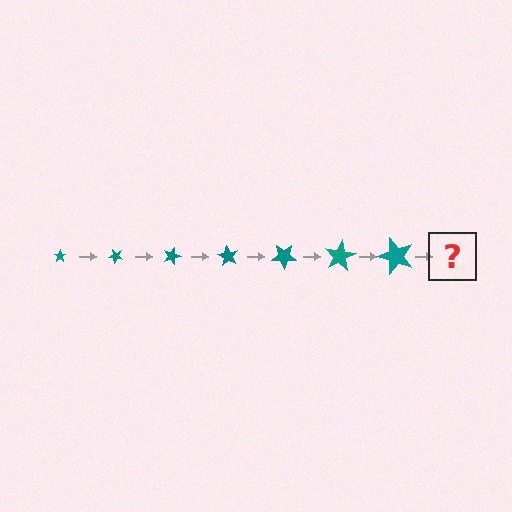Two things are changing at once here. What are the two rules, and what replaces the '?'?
The two rules are that the star grows larger each step and it rotates 45 degrees each step. The '?' should be a star, larger than the previous one and rotated 315 degrees from the start.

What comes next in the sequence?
The next element should be a star, larger than the previous one and rotated 315 degrees from the start.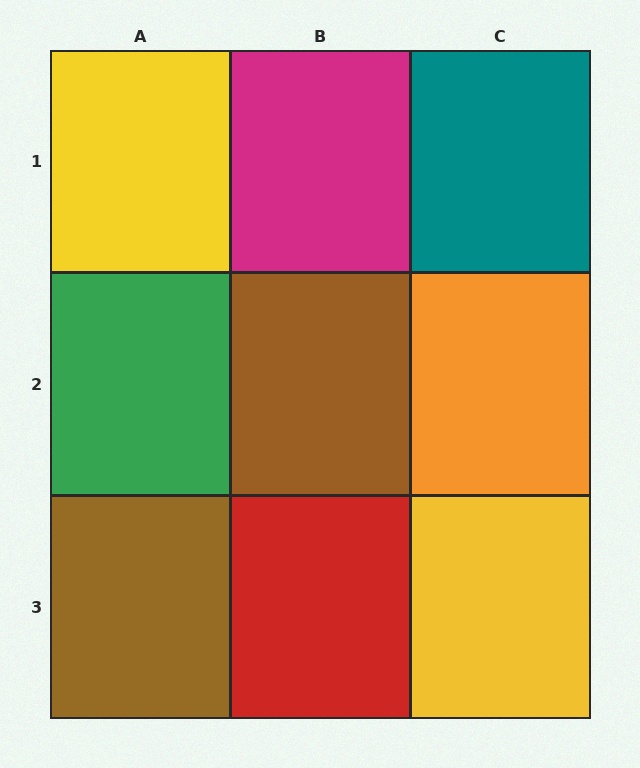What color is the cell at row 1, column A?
Yellow.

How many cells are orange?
1 cell is orange.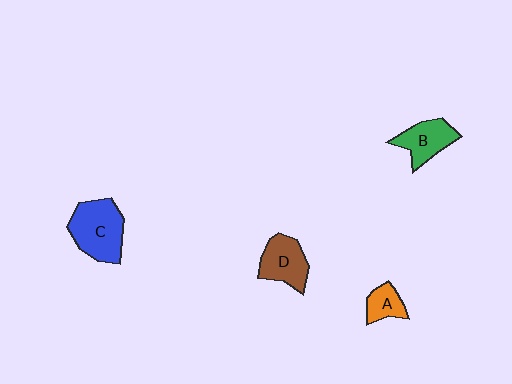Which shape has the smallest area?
Shape A (orange).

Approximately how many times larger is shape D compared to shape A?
Approximately 1.7 times.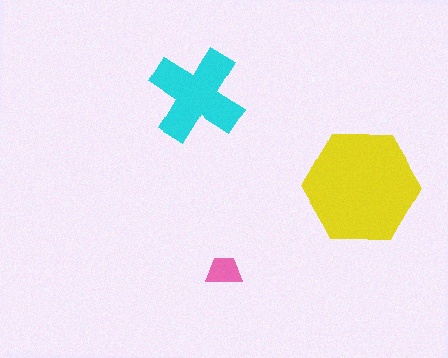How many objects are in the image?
There are 3 objects in the image.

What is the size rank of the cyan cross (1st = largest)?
2nd.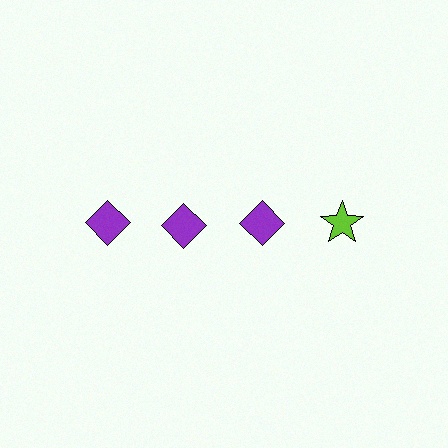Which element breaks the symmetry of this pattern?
The lime star in the top row, second from right column breaks the symmetry. All other shapes are purple diamonds.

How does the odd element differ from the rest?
It differs in both color (lime instead of purple) and shape (star instead of diamond).